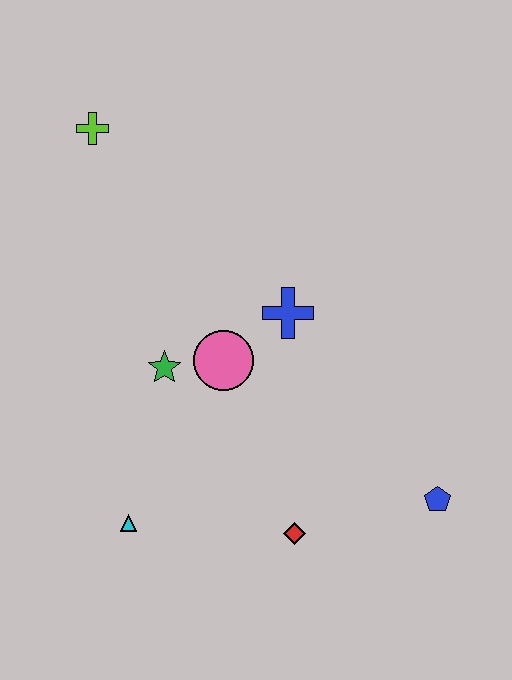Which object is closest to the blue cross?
The pink circle is closest to the blue cross.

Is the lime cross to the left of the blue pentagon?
Yes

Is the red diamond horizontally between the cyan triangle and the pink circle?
No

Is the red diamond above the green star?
No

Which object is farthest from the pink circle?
The lime cross is farthest from the pink circle.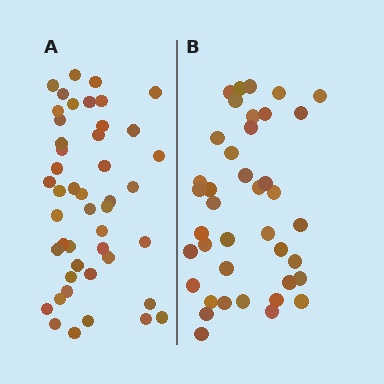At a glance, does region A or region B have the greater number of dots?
Region A (the left region) has more dots.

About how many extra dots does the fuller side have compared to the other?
Region A has about 6 more dots than region B.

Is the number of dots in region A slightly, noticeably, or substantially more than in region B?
Region A has only slightly more — the two regions are fairly close. The ratio is roughly 1.1 to 1.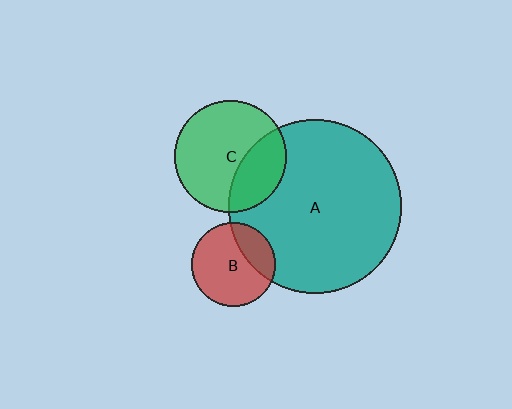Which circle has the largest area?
Circle A (teal).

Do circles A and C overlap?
Yes.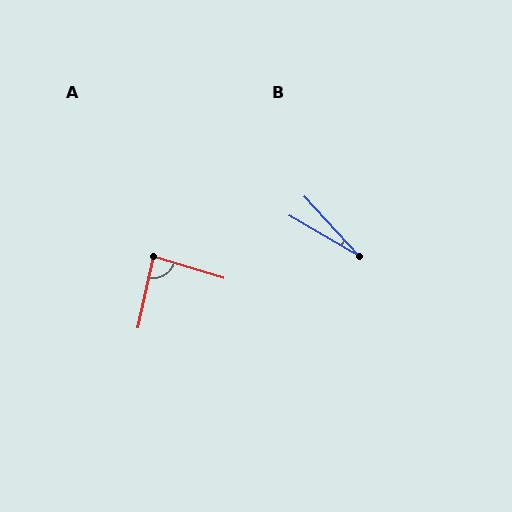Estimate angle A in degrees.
Approximately 86 degrees.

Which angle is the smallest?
B, at approximately 17 degrees.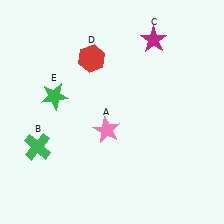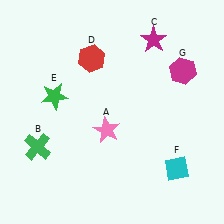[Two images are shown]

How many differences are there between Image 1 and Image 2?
There are 2 differences between the two images.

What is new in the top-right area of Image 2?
A magenta hexagon (G) was added in the top-right area of Image 2.